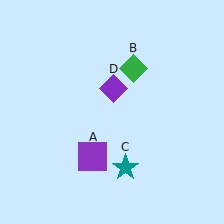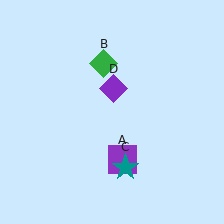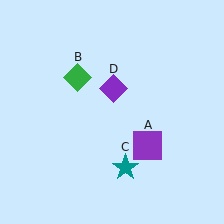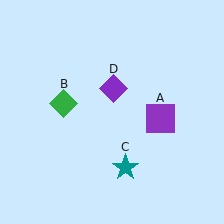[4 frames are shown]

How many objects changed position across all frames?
2 objects changed position: purple square (object A), green diamond (object B).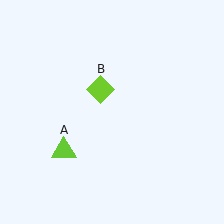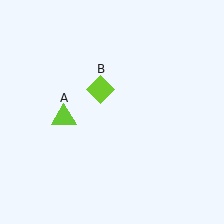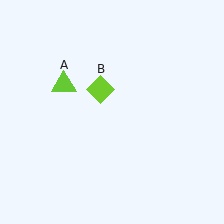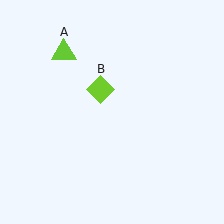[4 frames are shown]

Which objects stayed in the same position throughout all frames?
Lime diamond (object B) remained stationary.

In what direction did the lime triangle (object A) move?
The lime triangle (object A) moved up.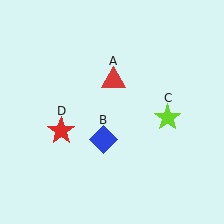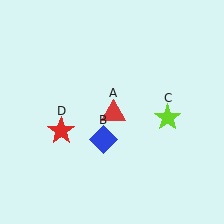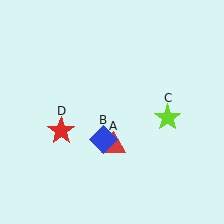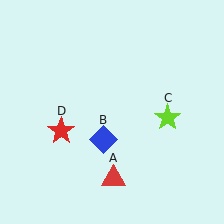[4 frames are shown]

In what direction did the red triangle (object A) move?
The red triangle (object A) moved down.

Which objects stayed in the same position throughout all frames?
Blue diamond (object B) and lime star (object C) and red star (object D) remained stationary.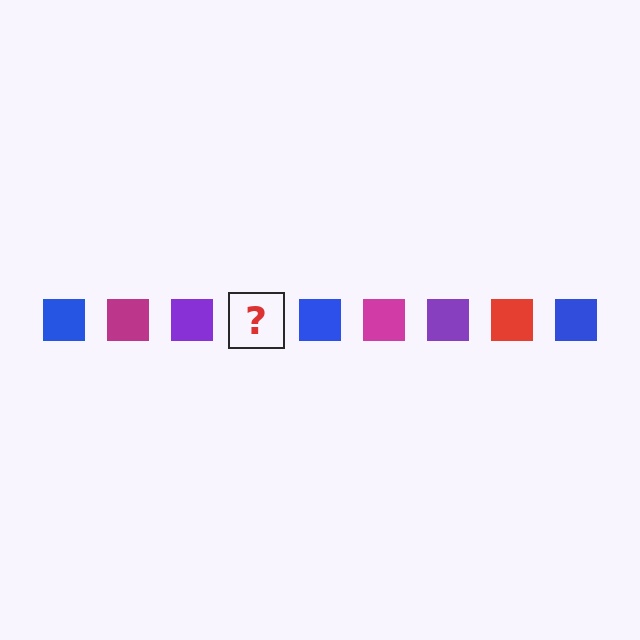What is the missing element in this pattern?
The missing element is a red square.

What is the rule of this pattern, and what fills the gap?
The rule is that the pattern cycles through blue, magenta, purple, red squares. The gap should be filled with a red square.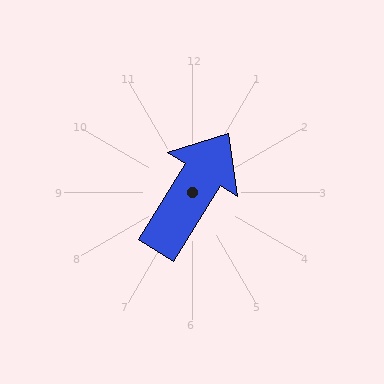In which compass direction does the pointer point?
Northeast.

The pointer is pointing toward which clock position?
Roughly 1 o'clock.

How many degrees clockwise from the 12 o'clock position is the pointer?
Approximately 32 degrees.